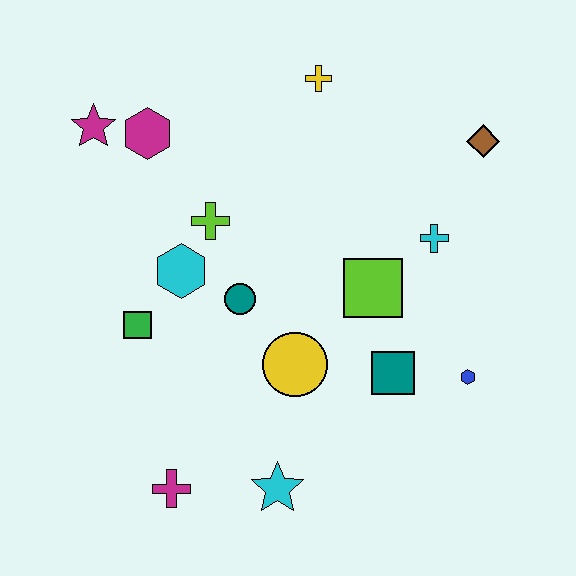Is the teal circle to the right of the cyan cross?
No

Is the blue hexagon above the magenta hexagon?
No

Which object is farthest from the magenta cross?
The brown diamond is farthest from the magenta cross.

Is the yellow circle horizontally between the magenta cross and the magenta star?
No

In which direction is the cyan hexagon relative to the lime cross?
The cyan hexagon is below the lime cross.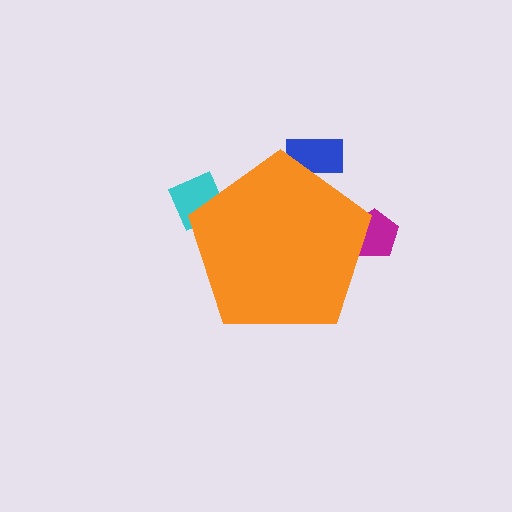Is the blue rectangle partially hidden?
Yes, the blue rectangle is partially hidden behind the orange pentagon.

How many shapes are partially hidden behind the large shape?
3 shapes are partially hidden.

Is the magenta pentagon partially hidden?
Yes, the magenta pentagon is partially hidden behind the orange pentagon.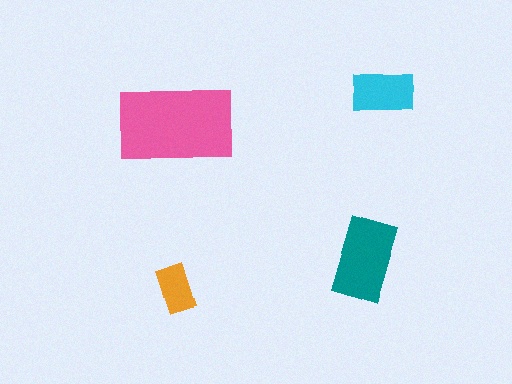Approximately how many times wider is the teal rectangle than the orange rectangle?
About 1.5 times wider.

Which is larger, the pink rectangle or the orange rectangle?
The pink one.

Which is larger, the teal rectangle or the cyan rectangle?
The teal one.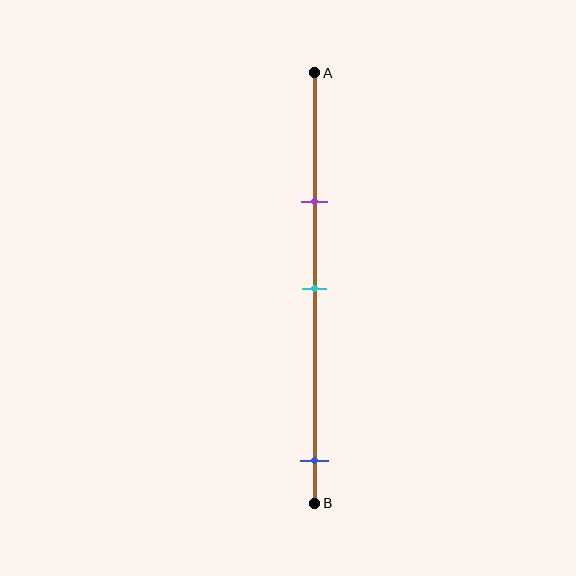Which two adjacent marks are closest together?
The purple and cyan marks are the closest adjacent pair.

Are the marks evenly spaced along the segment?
No, the marks are not evenly spaced.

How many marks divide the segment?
There are 3 marks dividing the segment.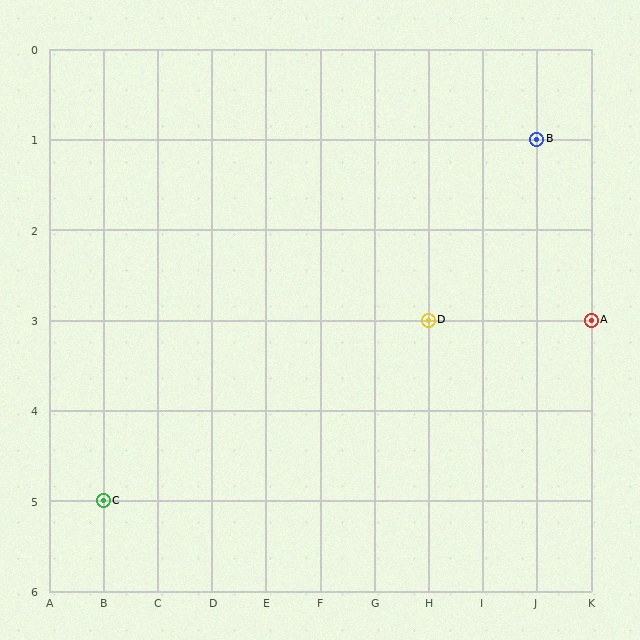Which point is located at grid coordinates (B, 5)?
Point C is at (B, 5).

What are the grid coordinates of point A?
Point A is at grid coordinates (K, 3).